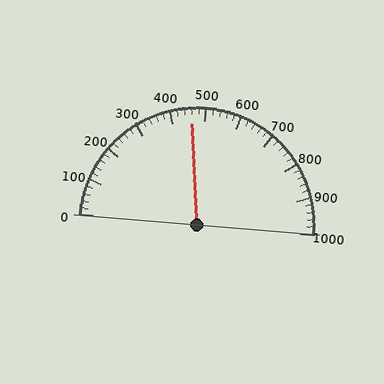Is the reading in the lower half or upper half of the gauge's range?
The reading is in the lower half of the range (0 to 1000).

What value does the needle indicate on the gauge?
The needle indicates approximately 460.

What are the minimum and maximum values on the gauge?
The gauge ranges from 0 to 1000.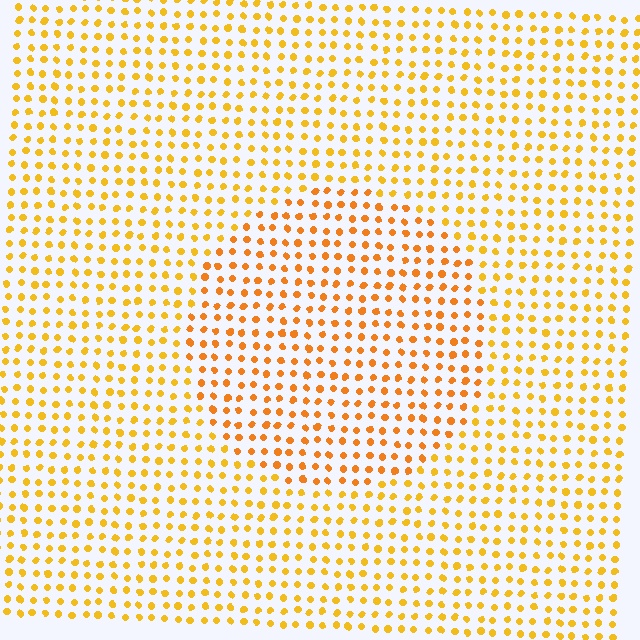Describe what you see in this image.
The image is filled with small yellow elements in a uniform arrangement. A circle-shaped region is visible where the elements are tinted to a slightly different hue, forming a subtle color boundary.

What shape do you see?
I see a circle.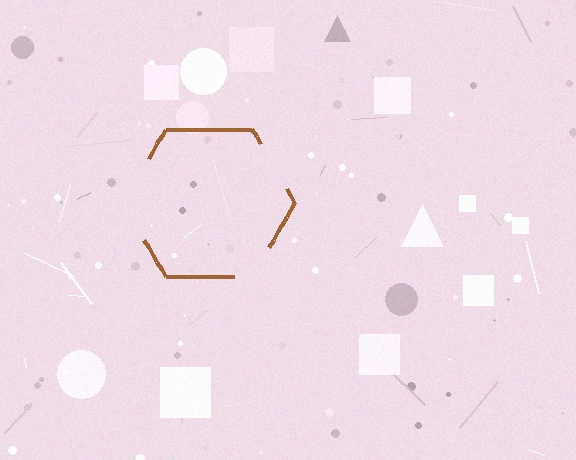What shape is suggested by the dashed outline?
The dashed outline suggests a hexagon.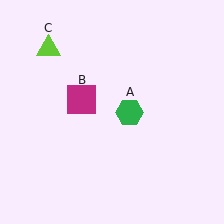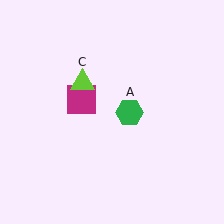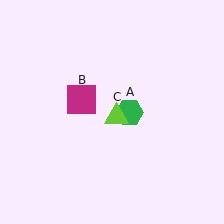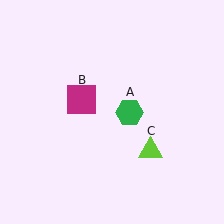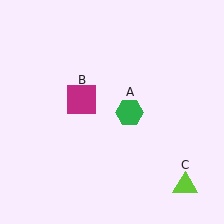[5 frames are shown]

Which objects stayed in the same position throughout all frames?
Green hexagon (object A) and magenta square (object B) remained stationary.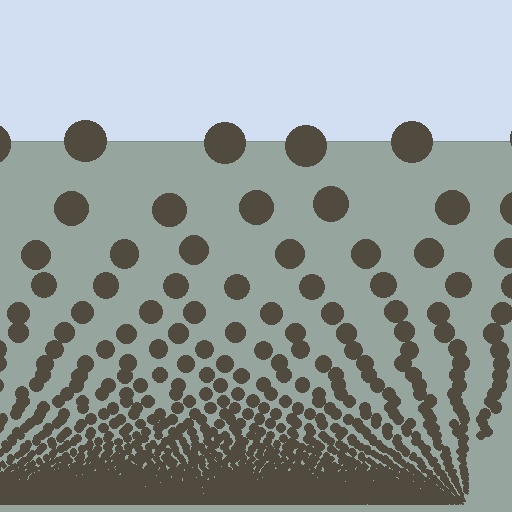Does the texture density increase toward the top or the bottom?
Density increases toward the bottom.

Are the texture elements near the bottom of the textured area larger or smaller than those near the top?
Smaller. The gradient is inverted — elements near the bottom are smaller and denser.